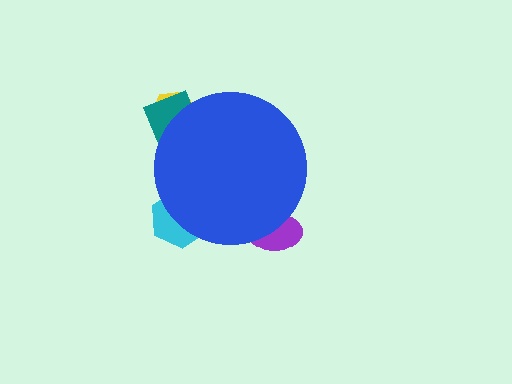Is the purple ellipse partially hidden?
Yes, the purple ellipse is partially hidden behind the blue circle.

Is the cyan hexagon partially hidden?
Yes, the cyan hexagon is partially hidden behind the blue circle.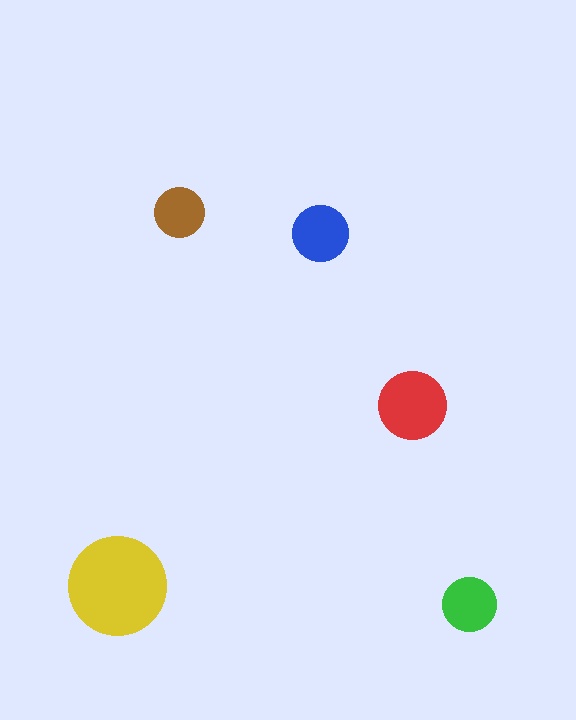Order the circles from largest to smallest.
the yellow one, the red one, the blue one, the green one, the brown one.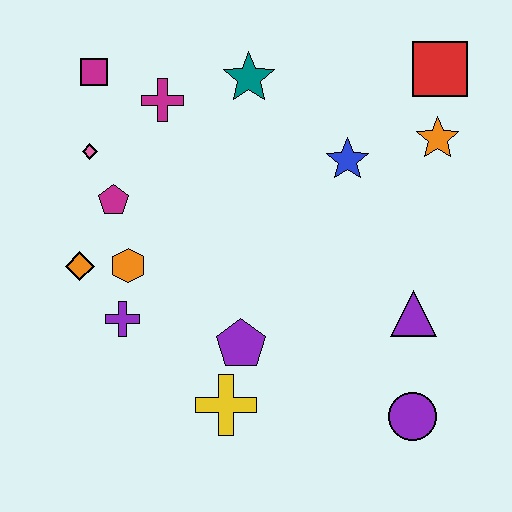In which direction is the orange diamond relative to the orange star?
The orange diamond is to the left of the orange star.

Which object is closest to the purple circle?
The purple triangle is closest to the purple circle.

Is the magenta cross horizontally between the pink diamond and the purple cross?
No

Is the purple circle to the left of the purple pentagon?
No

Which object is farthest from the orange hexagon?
The red square is farthest from the orange hexagon.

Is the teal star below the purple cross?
No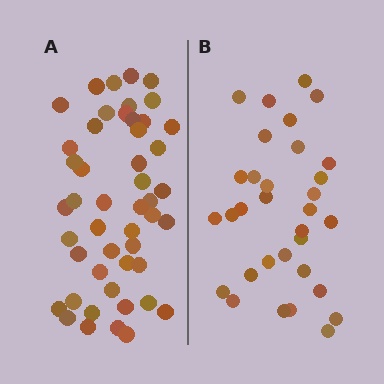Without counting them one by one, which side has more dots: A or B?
Region A (the left region) has more dots.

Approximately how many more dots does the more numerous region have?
Region A has approximately 15 more dots than region B.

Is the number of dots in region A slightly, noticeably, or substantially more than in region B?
Region A has substantially more. The ratio is roughly 1.5 to 1.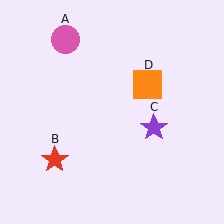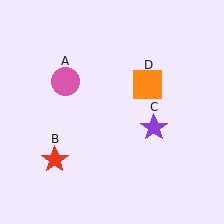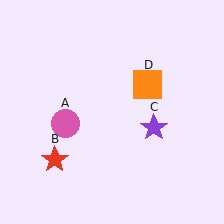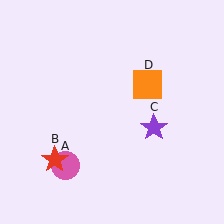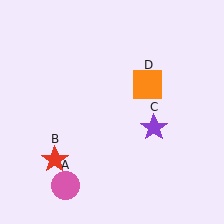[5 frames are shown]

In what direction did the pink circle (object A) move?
The pink circle (object A) moved down.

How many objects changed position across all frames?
1 object changed position: pink circle (object A).